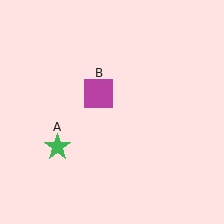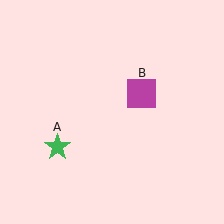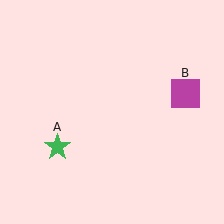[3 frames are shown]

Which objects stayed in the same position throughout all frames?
Green star (object A) remained stationary.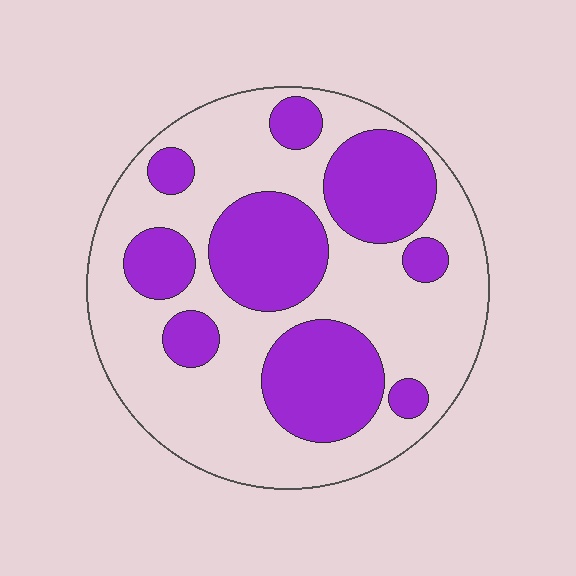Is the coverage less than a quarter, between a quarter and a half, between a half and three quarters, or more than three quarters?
Between a quarter and a half.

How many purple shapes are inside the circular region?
9.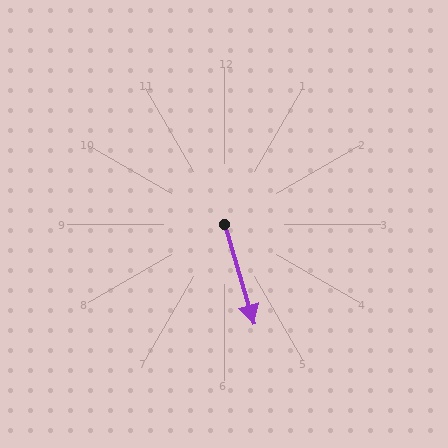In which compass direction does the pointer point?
South.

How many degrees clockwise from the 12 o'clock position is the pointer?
Approximately 163 degrees.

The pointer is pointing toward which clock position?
Roughly 5 o'clock.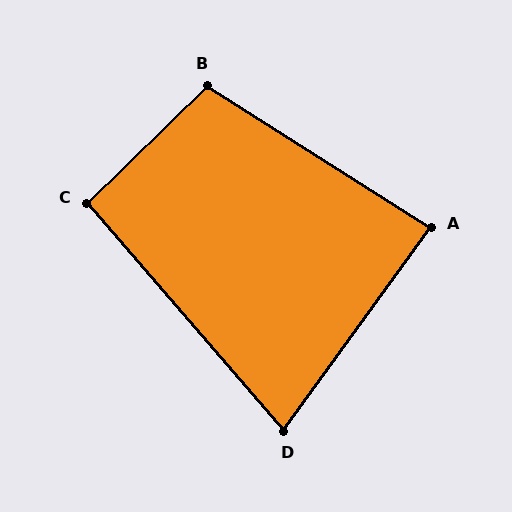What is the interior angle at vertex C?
Approximately 93 degrees (approximately right).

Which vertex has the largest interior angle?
B, at approximately 103 degrees.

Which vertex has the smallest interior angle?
D, at approximately 77 degrees.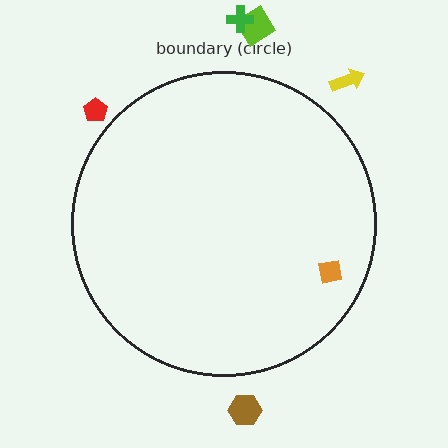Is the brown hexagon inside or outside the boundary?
Outside.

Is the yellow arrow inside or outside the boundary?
Outside.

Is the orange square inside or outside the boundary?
Inside.